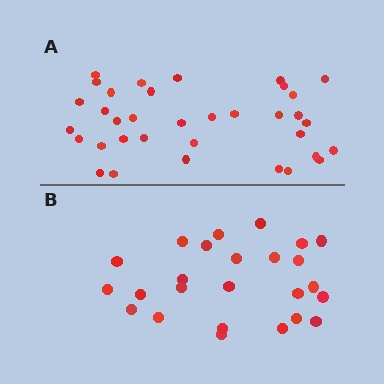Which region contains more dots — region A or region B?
Region A (the top region) has more dots.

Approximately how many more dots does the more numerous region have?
Region A has roughly 10 or so more dots than region B.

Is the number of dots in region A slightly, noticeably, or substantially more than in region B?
Region A has noticeably more, but not dramatically so. The ratio is roughly 1.4 to 1.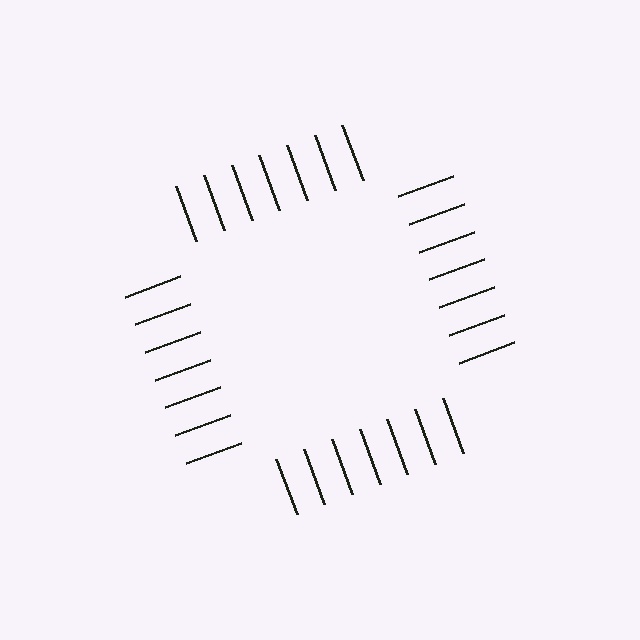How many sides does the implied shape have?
4 sides — the line-ends trace a square.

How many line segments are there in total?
28 — 7 along each of the 4 edges.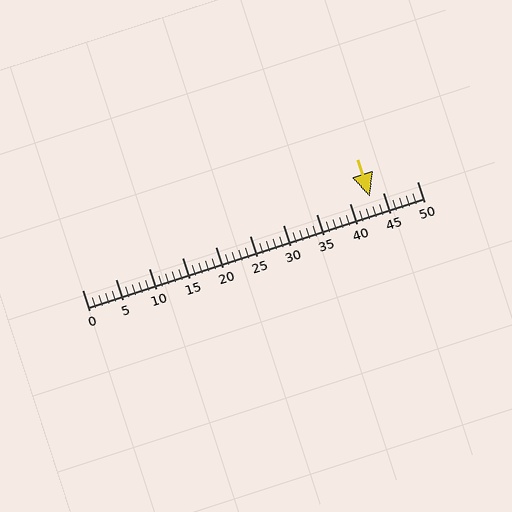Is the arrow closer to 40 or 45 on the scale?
The arrow is closer to 45.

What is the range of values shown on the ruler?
The ruler shows values from 0 to 50.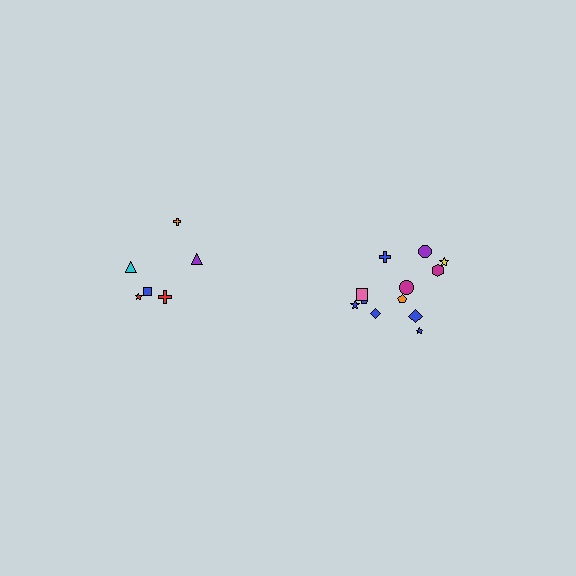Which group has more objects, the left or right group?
The right group.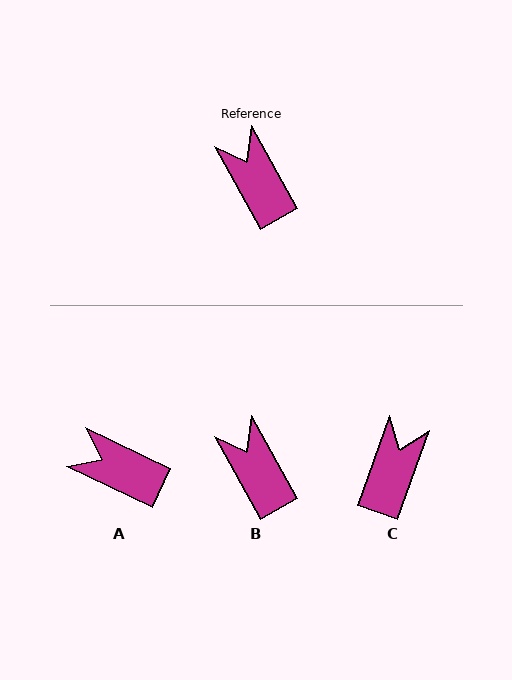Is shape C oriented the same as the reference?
No, it is off by about 49 degrees.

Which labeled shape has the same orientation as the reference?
B.